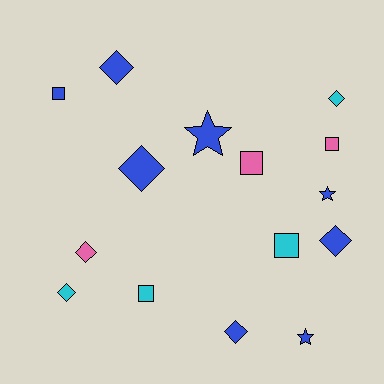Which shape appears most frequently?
Diamond, with 7 objects.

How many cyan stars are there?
There are no cyan stars.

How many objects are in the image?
There are 15 objects.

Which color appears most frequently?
Blue, with 8 objects.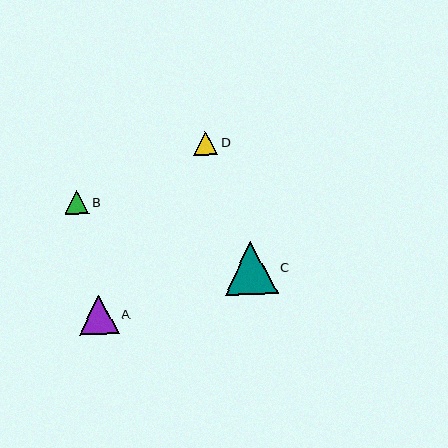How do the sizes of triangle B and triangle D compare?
Triangle B and triangle D are approximately the same size.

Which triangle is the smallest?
Triangle D is the smallest with a size of approximately 24 pixels.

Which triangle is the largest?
Triangle C is the largest with a size of approximately 52 pixels.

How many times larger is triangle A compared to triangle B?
Triangle A is approximately 1.6 times the size of triangle B.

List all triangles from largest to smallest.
From largest to smallest: C, A, B, D.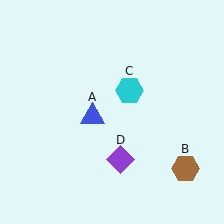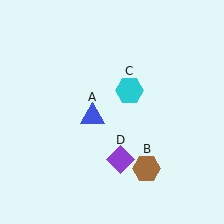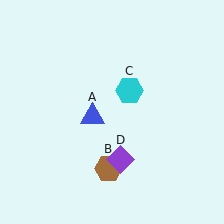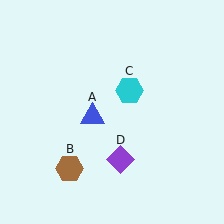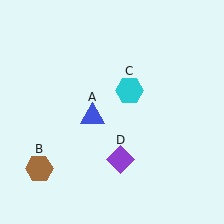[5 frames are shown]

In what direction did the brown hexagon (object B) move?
The brown hexagon (object B) moved left.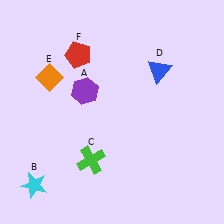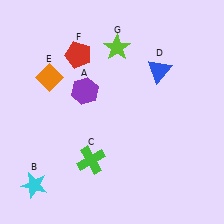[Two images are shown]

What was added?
A lime star (G) was added in Image 2.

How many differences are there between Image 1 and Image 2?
There is 1 difference between the two images.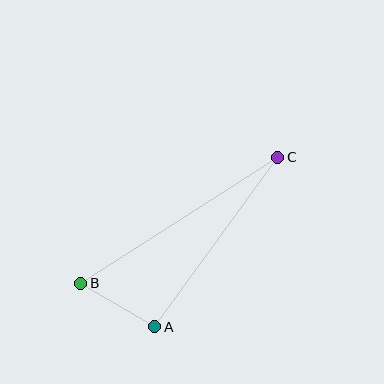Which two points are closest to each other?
Points A and B are closest to each other.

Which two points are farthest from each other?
Points B and C are farthest from each other.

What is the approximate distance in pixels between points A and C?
The distance between A and C is approximately 210 pixels.